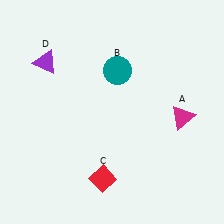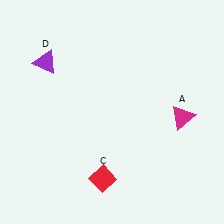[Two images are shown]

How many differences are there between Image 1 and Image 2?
There is 1 difference between the two images.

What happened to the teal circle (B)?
The teal circle (B) was removed in Image 2. It was in the top-right area of Image 1.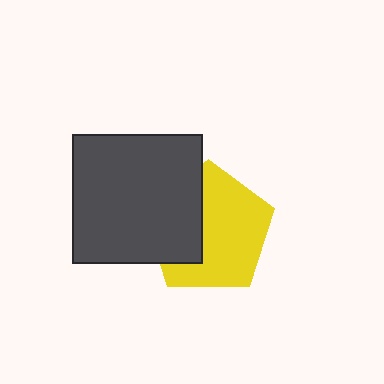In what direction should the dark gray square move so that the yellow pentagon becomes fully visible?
The dark gray square should move left. That is the shortest direction to clear the overlap and leave the yellow pentagon fully visible.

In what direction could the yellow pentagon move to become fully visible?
The yellow pentagon could move right. That would shift it out from behind the dark gray square entirely.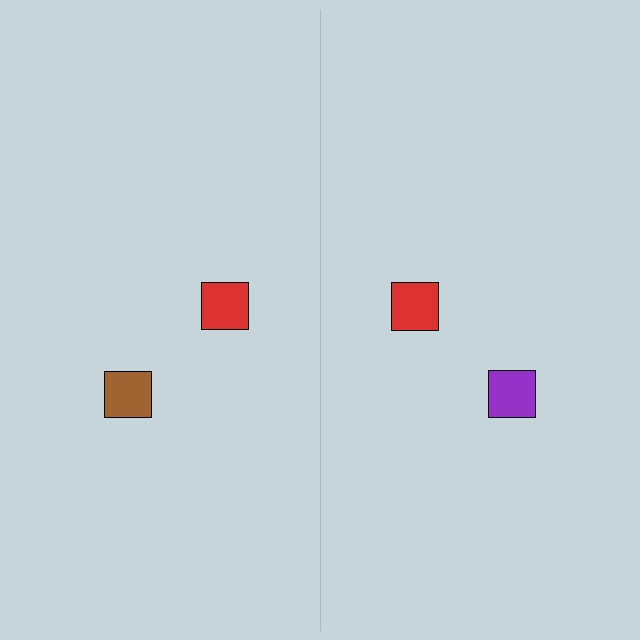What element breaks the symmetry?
The purple square on the right side breaks the symmetry — its mirror counterpart is brown.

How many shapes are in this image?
There are 4 shapes in this image.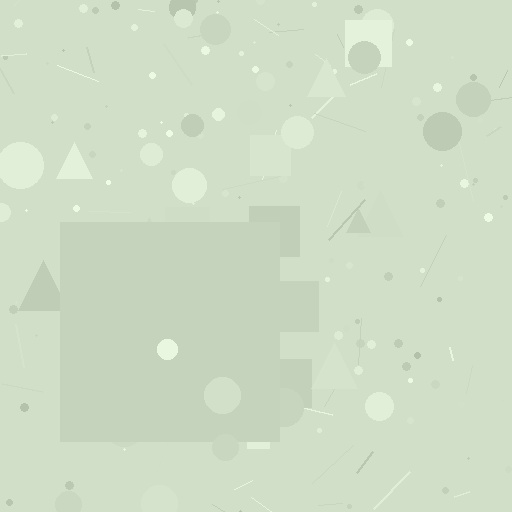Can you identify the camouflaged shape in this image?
The camouflaged shape is a square.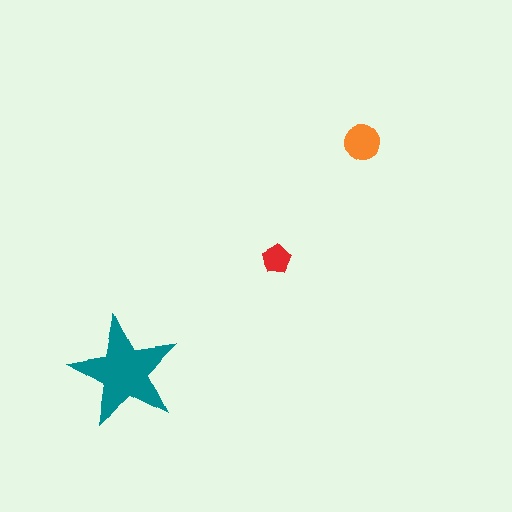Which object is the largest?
The teal star.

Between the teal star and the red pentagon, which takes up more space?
The teal star.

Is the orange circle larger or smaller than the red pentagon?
Larger.